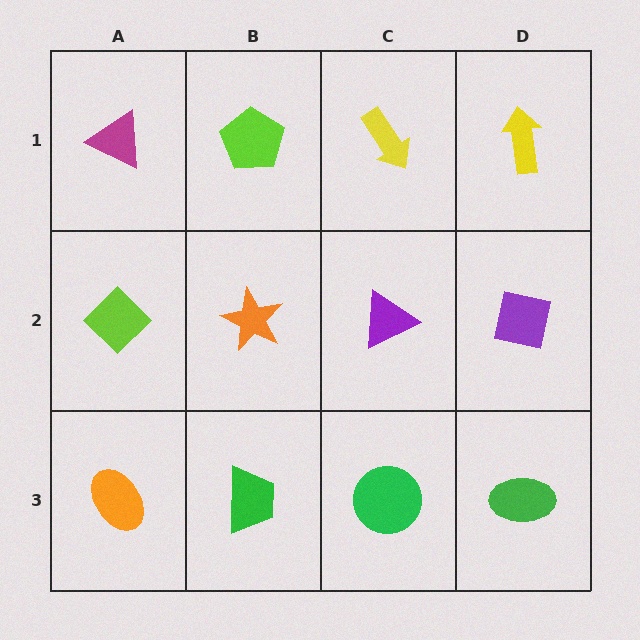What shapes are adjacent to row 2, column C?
A yellow arrow (row 1, column C), a green circle (row 3, column C), an orange star (row 2, column B), a purple square (row 2, column D).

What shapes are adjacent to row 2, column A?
A magenta triangle (row 1, column A), an orange ellipse (row 3, column A), an orange star (row 2, column B).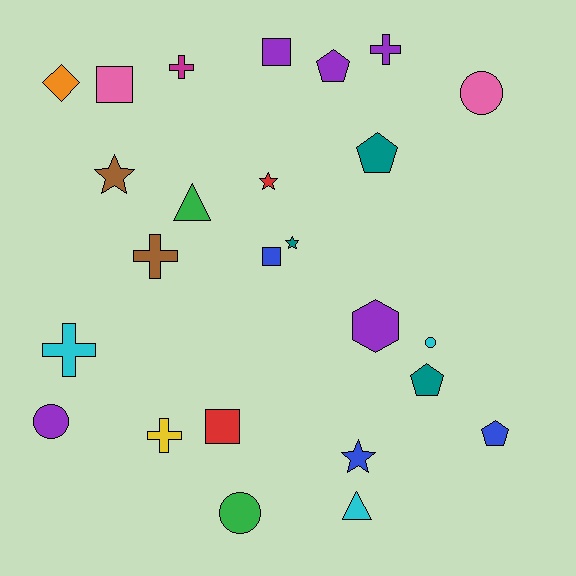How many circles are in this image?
There are 4 circles.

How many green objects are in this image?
There are 2 green objects.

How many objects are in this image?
There are 25 objects.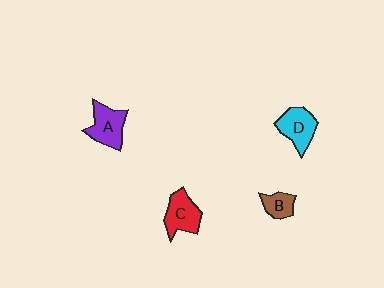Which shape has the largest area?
Shape A (purple).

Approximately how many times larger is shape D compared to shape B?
Approximately 1.7 times.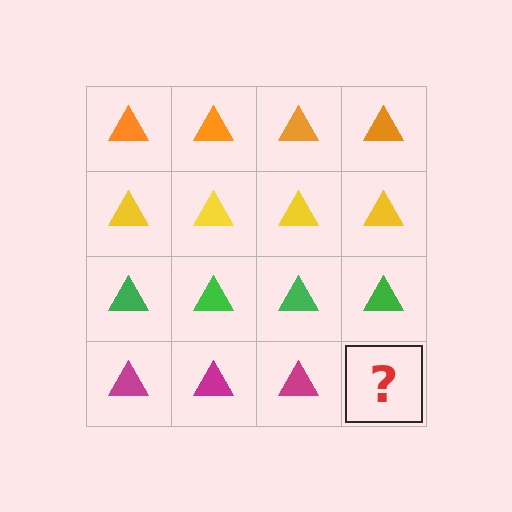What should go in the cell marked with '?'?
The missing cell should contain a magenta triangle.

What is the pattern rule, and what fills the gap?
The rule is that each row has a consistent color. The gap should be filled with a magenta triangle.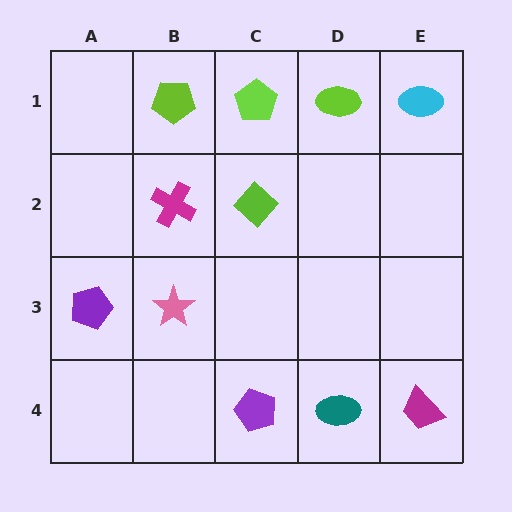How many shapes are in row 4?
3 shapes.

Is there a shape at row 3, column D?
No, that cell is empty.